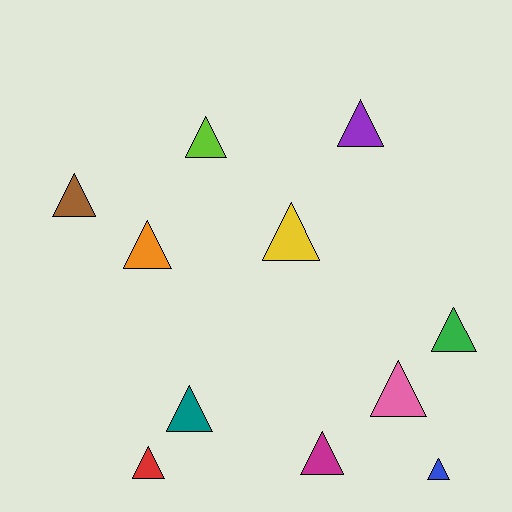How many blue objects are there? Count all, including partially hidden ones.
There is 1 blue object.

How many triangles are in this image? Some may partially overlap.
There are 11 triangles.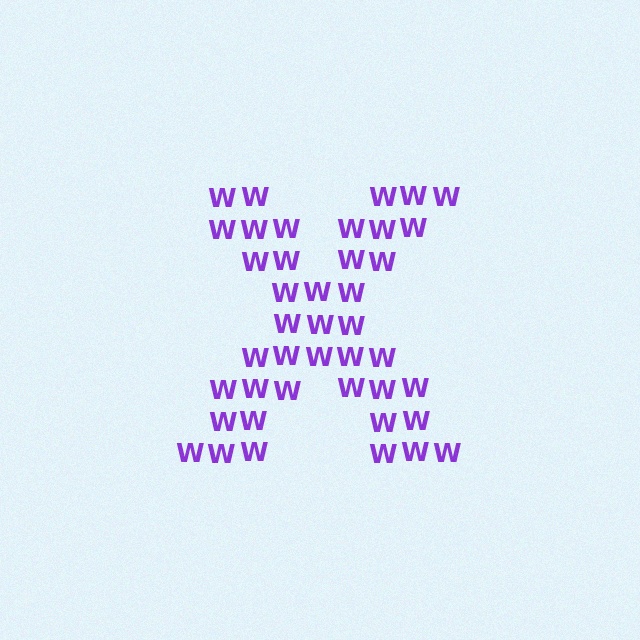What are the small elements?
The small elements are letter W's.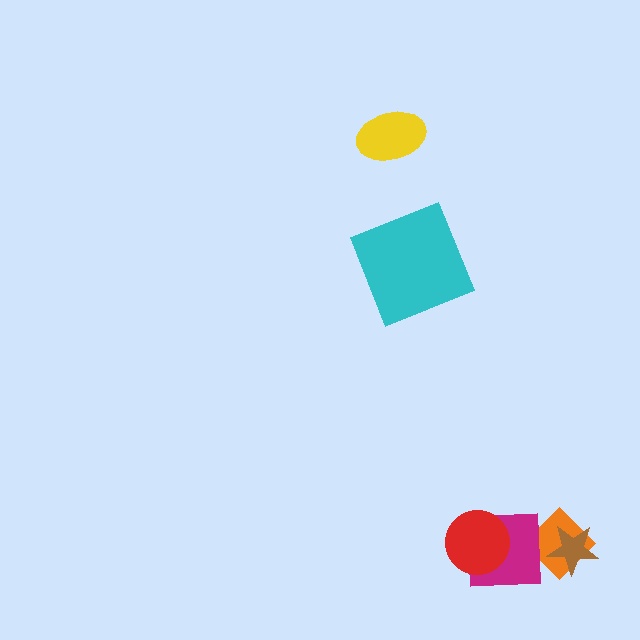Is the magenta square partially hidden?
Yes, it is partially covered by another shape.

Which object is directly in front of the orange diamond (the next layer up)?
The magenta square is directly in front of the orange diamond.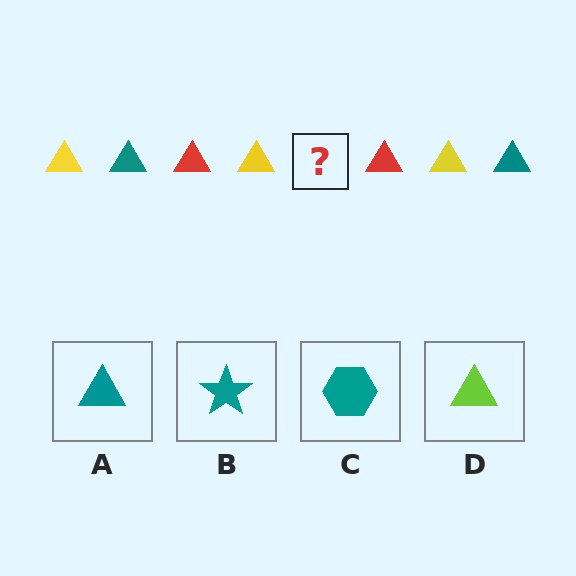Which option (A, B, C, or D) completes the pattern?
A.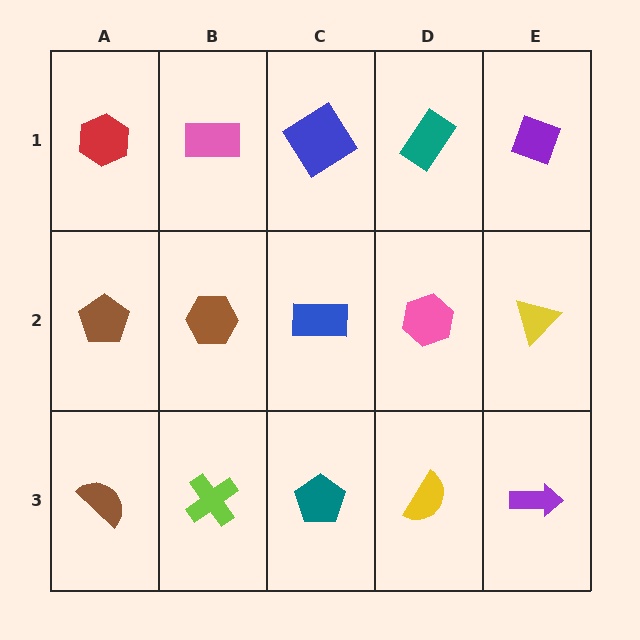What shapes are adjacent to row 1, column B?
A brown hexagon (row 2, column B), a red hexagon (row 1, column A), a blue diamond (row 1, column C).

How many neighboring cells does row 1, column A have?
2.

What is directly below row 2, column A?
A brown semicircle.